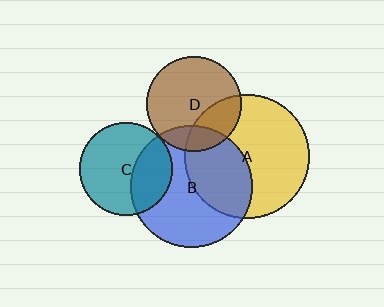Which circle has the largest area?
Circle A (yellow).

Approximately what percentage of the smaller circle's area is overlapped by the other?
Approximately 30%.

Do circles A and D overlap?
Yes.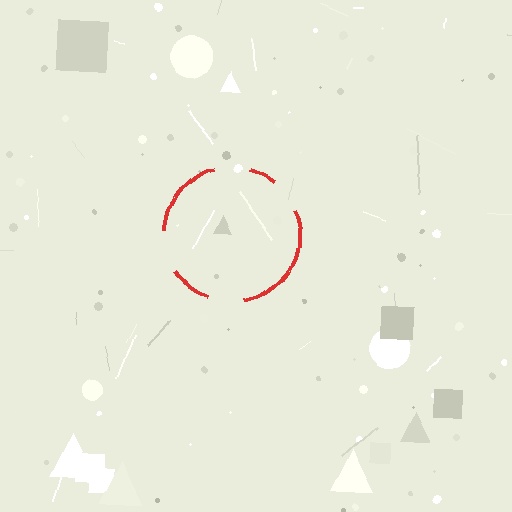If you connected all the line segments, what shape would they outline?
They would outline a circle.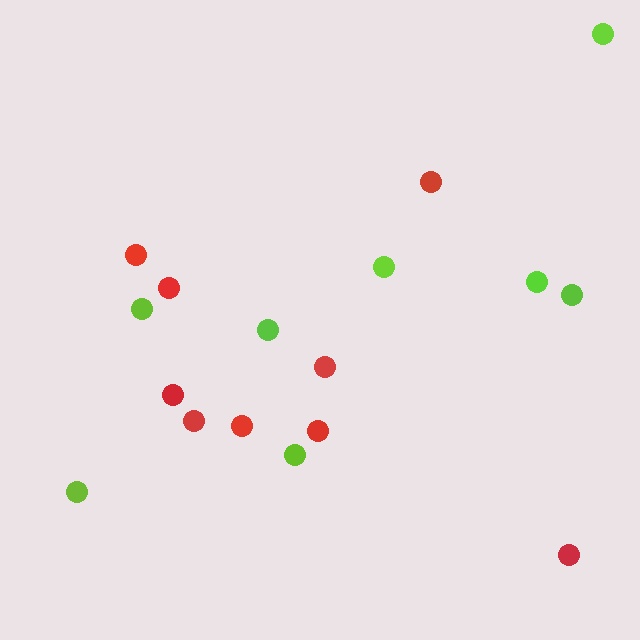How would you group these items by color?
There are 2 groups: one group of red circles (9) and one group of lime circles (8).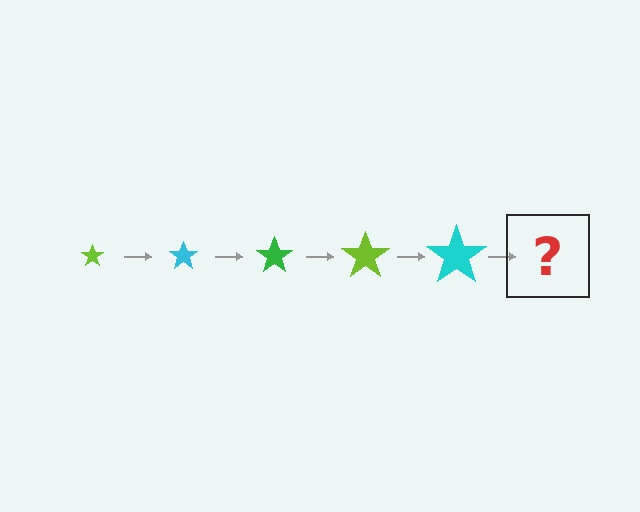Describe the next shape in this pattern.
It should be a green star, larger than the previous one.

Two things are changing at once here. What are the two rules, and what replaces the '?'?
The two rules are that the star grows larger each step and the color cycles through lime, cyan, and green. The '?' should be a green star, larger than the previous one.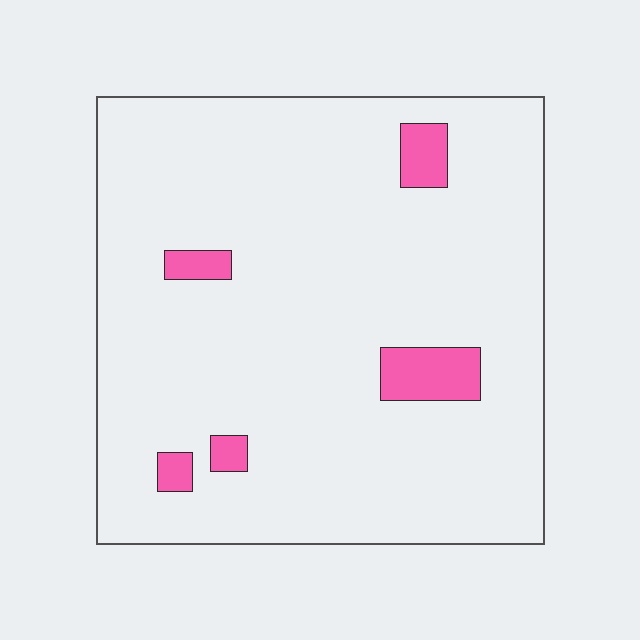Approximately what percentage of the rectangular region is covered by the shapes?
Approximately 5%.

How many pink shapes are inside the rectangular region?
5.